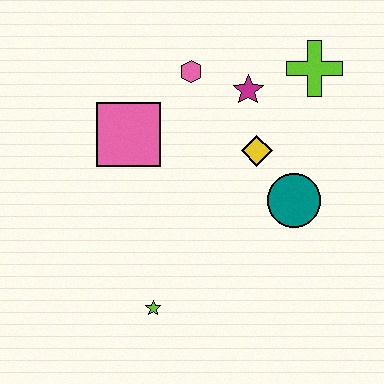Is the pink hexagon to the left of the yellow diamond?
Yes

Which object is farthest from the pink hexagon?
The lime star is farthest from the pink hexagon.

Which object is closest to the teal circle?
The yellow diamond is closest to the teal circle.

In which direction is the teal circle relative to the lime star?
The teal circle is to the right of the lime star.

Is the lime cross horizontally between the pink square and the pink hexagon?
No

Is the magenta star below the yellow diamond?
No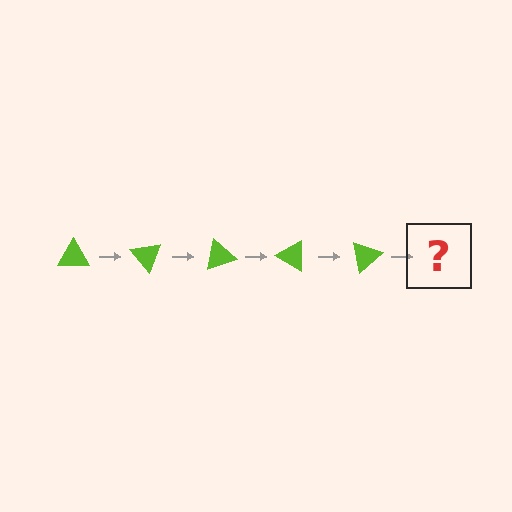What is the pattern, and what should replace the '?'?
The pattern is that the triangle rotates 50 degrees each step. The '?' should be a lime triangle rotated 250 degrees.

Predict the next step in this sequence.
The next step is a lime triangle rotated 250 degrees.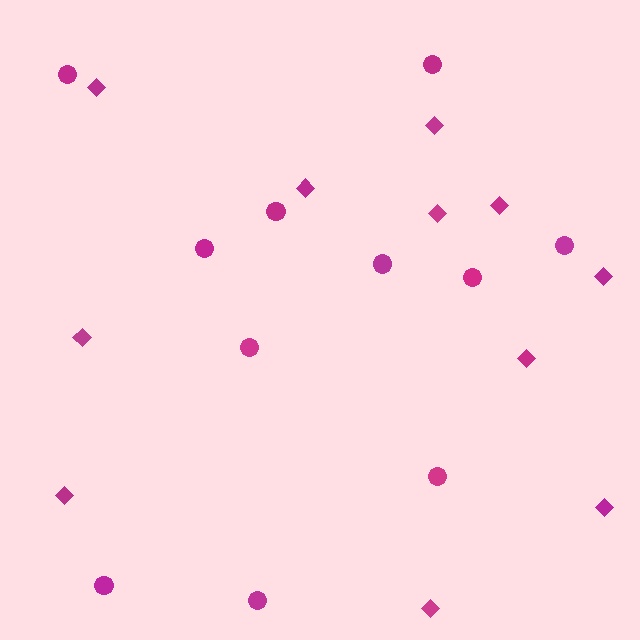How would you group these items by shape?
There are 2 groups: one group of diamonds (11) and one group of circles (11).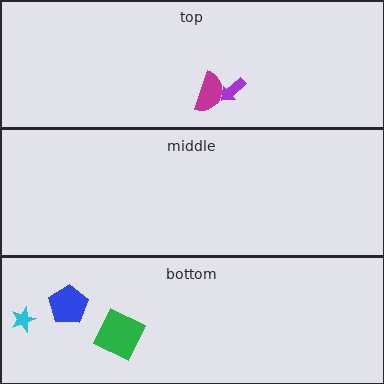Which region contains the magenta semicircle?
The top region.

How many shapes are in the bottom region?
3.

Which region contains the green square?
The bottom region.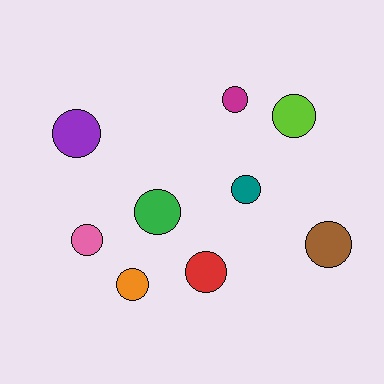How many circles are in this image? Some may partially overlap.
There are 9 circles.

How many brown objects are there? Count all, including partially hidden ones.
There is 1 brown object.